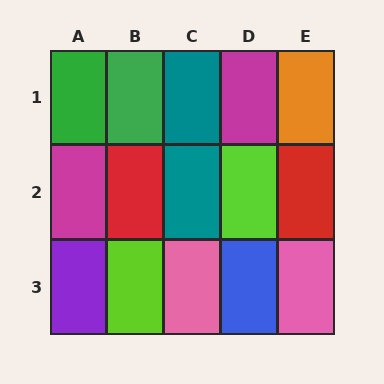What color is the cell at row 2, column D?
Lime.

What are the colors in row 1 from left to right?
Green, green, teal, magenta, orange.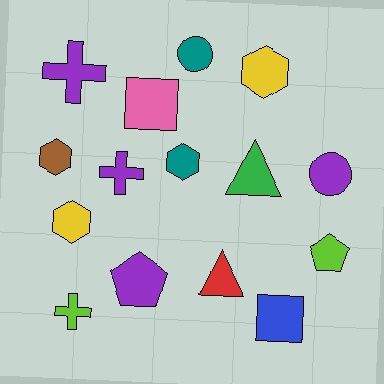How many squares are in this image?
There are 2 squares.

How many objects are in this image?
There are 15 objects.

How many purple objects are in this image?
There are 4 purple objects.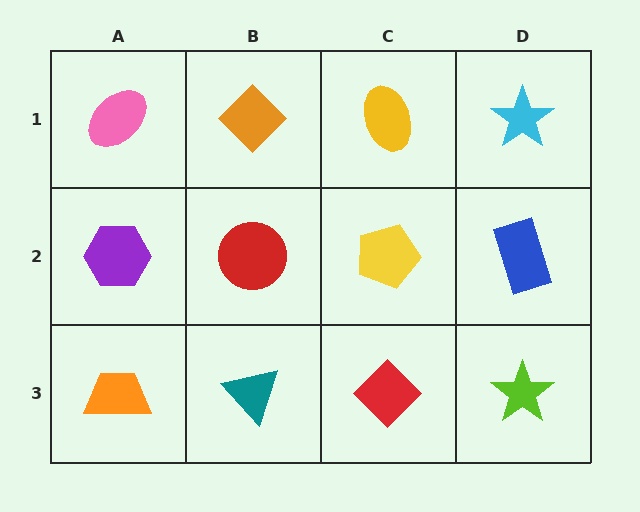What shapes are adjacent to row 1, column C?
A yellow pentagon (row 2, column C), an orange diamond (row 1, column B), a cyan star (row 1, column D).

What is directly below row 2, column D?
A lime star.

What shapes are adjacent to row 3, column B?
A red circle (row 2, column B), an orange trapezoid (row 3, column A), a red diamond (row 3, column C).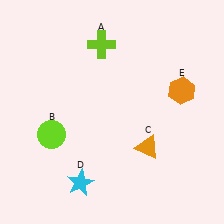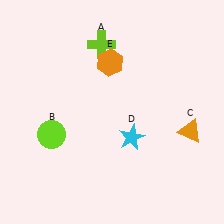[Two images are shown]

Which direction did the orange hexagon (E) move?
The orange hexagon (E) moved left.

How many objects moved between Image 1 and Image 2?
3 objects moved between the two images.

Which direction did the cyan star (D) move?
The cyan star (D) moved right.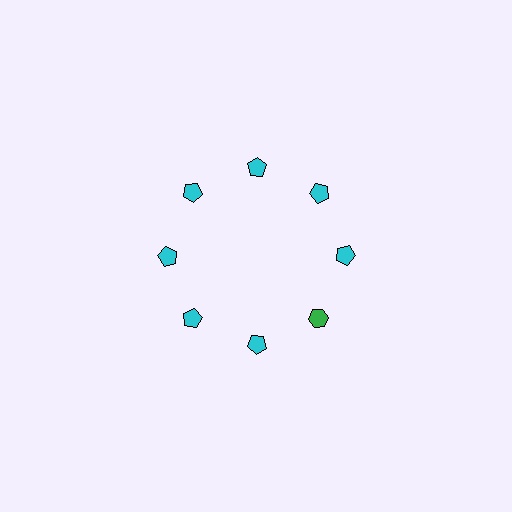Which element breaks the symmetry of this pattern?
The green hexagon at roughly the 4 o'clock position breaks the symmetry. All other shapes are cyan pentagons.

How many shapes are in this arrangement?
There are 8 shapes arranged in a ring pattern.